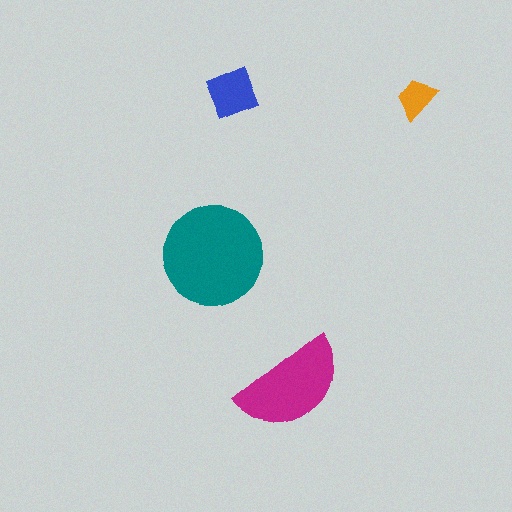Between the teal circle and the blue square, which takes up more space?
The teal circle.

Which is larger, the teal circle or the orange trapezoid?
The teal circle.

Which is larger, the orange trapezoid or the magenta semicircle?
The magenta semicircle.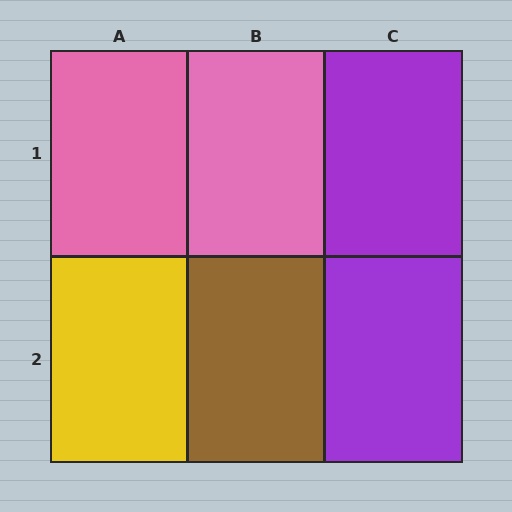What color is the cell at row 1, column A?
Pink.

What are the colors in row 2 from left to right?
Yellow, brown, purple.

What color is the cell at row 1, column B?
Pink.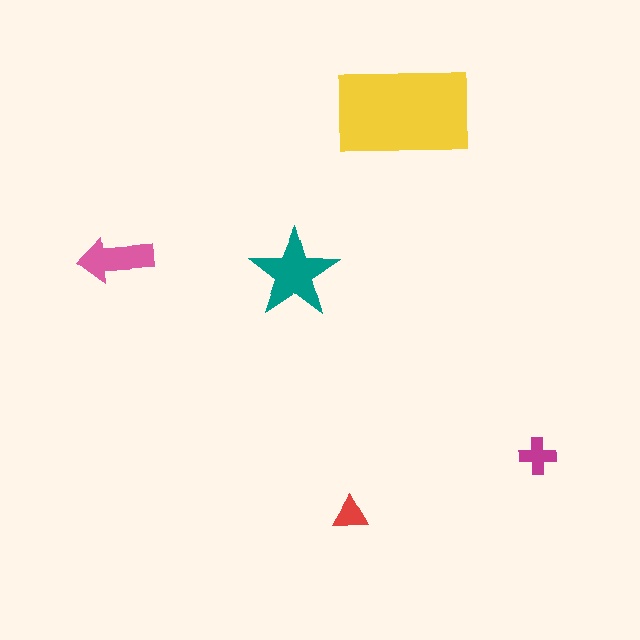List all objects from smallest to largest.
The red triangle, the magenta cross, the pink arrow, the teal star, the yellow rectangle.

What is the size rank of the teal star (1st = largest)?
2nd.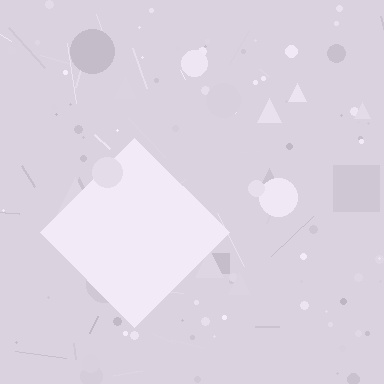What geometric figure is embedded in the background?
A diamond is embedded in the background.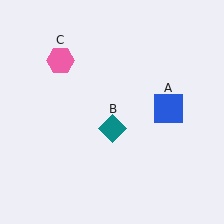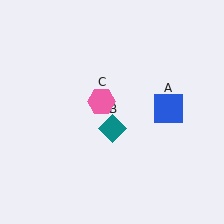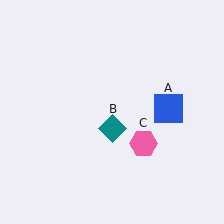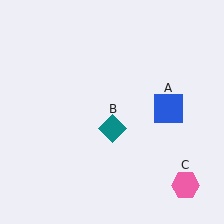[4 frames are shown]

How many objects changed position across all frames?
1 object changed position: pink hexagon (object C).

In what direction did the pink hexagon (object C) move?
The pink hexagon (object C) moved down and to the right.